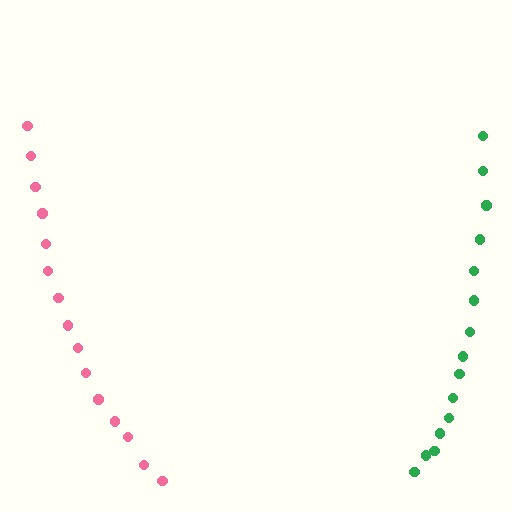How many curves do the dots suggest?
There are 2 distinct paths.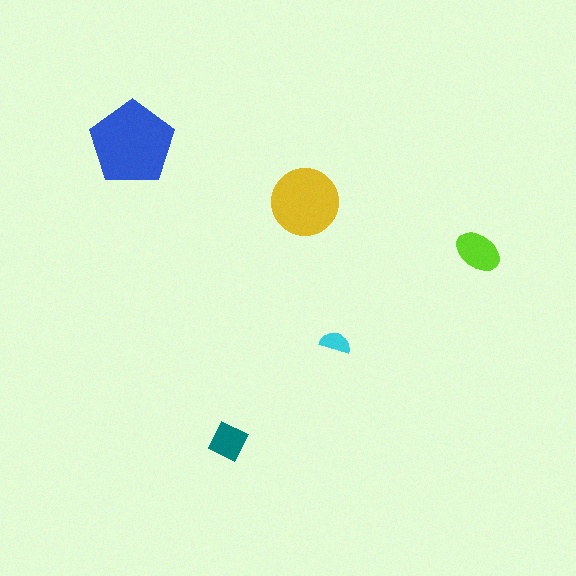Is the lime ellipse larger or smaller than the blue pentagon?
Smaller.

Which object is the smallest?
The cyan semicircle.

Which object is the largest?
The blue pentagon.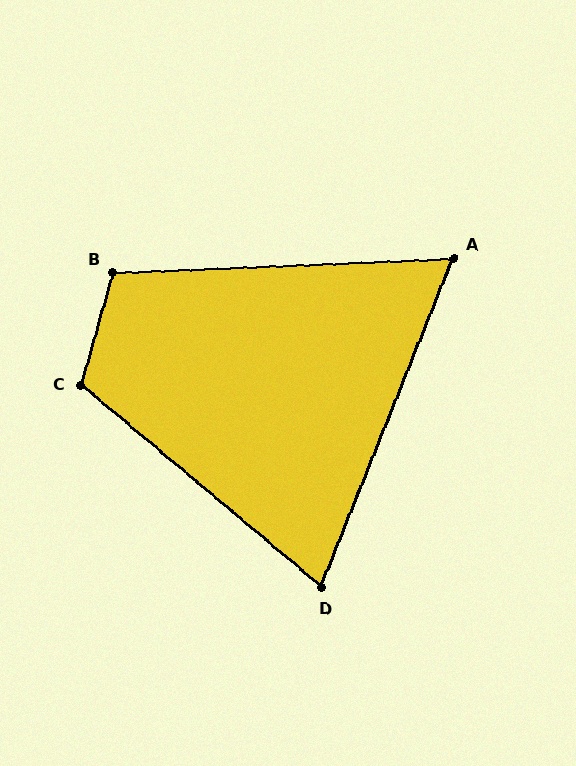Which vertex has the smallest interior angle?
A, at approximately 66 degrees.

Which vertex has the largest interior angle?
C, at approximately 114 degrees.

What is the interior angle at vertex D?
Approximately 72 degrees (acute).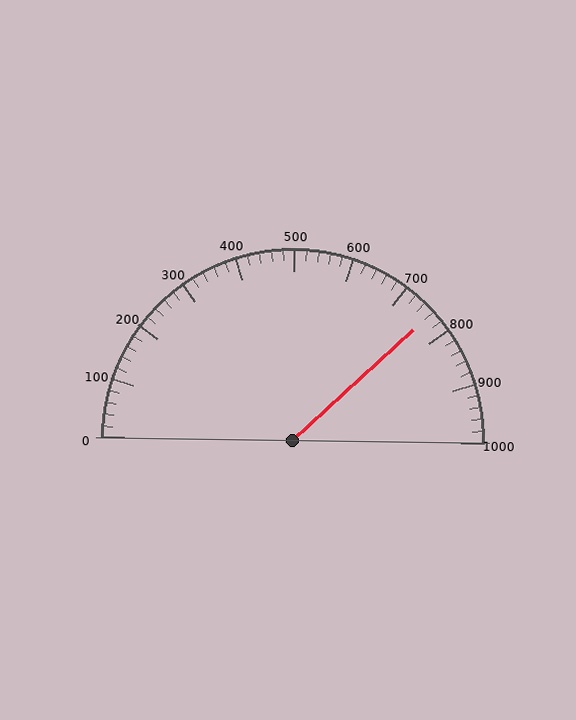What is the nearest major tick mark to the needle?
The nearest major tick mark is 800.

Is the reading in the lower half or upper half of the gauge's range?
The reading is in the upper half of the range (0 to 1000).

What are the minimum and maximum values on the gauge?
The gauge ranges from 0 to 1000.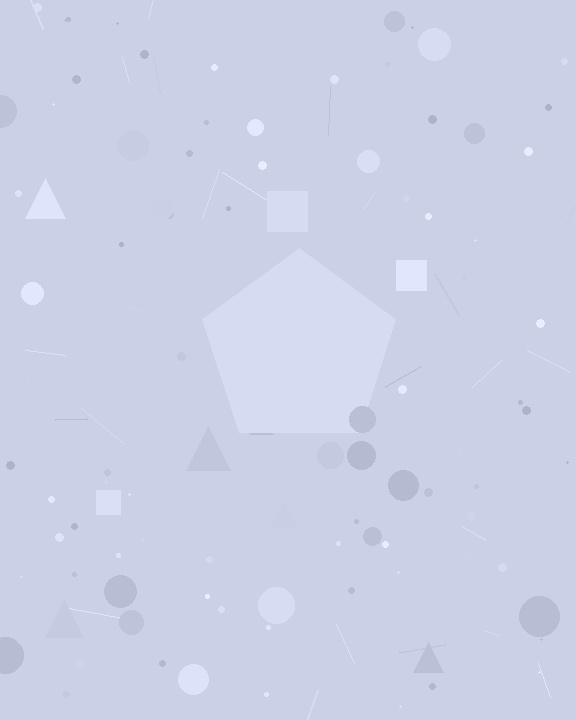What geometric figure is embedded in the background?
A pentagon is embedded in the background.